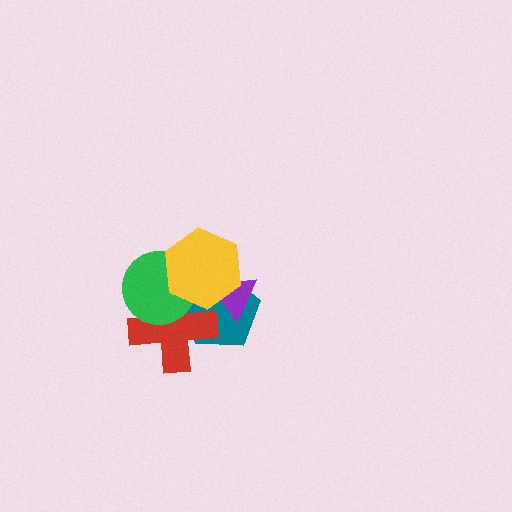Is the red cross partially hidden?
Yes, it is partially covered by another shape.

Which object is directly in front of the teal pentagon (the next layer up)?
The red cross is directly in front of the teal pentagon.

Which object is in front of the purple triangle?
The yellow hexagon is in front of the purple triangle.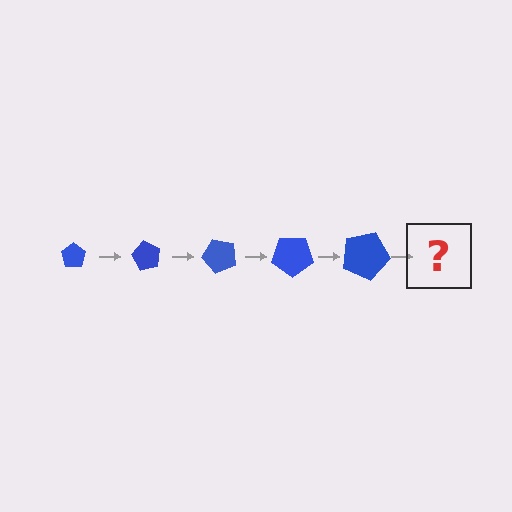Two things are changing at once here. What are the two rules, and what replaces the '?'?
The two rules are that the pentagon grows larger each step and it rotates 60 degrees each step. The '?' should be a pentagon, larger than the previous one and rotated 300 degrees from the start.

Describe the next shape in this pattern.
It should be a pentagon, larger than the previous one and rotated 300 degrees from the start.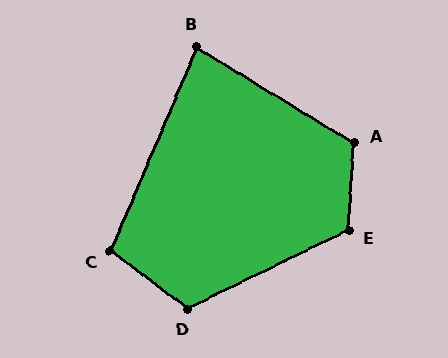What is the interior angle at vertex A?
Approximately 118 degrees (obtuse).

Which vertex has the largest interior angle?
E, at approximately 119 degrees.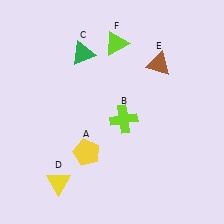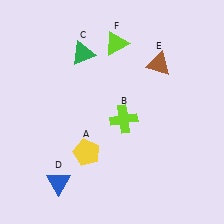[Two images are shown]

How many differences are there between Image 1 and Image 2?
There is 1 difference between the two images.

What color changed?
The triangle (D) changed from yellow in Image 1 to blue in Image 2.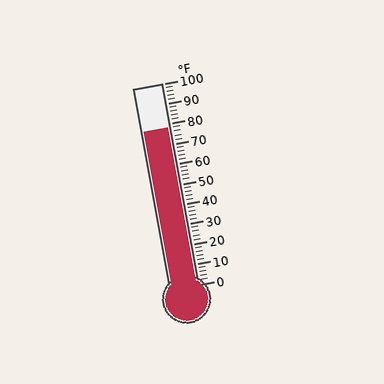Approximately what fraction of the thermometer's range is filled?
The thermometer is filled to approximately 80% of its range.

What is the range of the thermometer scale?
The thermometer scale ranges from 0°F to 100°F.